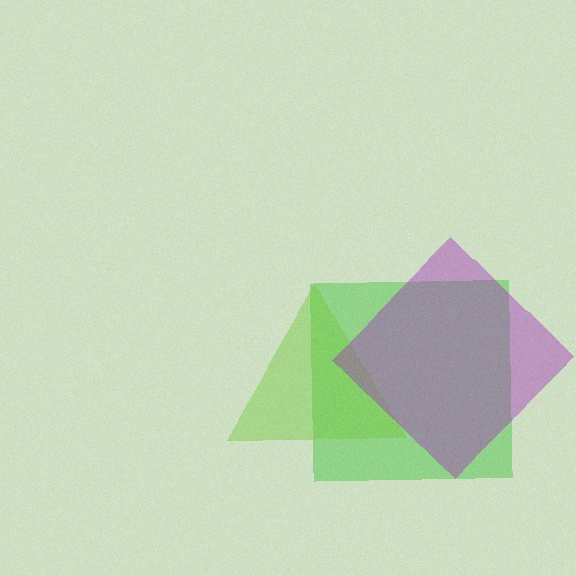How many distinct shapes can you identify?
There are 3 distinct shapes: a green square, a lime triangle, a purple diamond.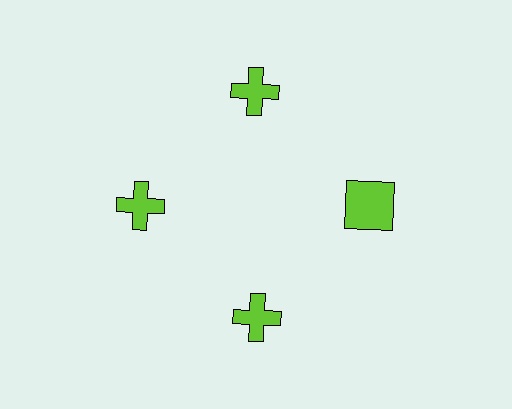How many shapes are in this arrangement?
There are 4 shapes arranged in a ring pattern.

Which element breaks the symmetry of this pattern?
The lime square at roughly the 3 o'clock position breaks the symmetry. All other shapes are lime crosses.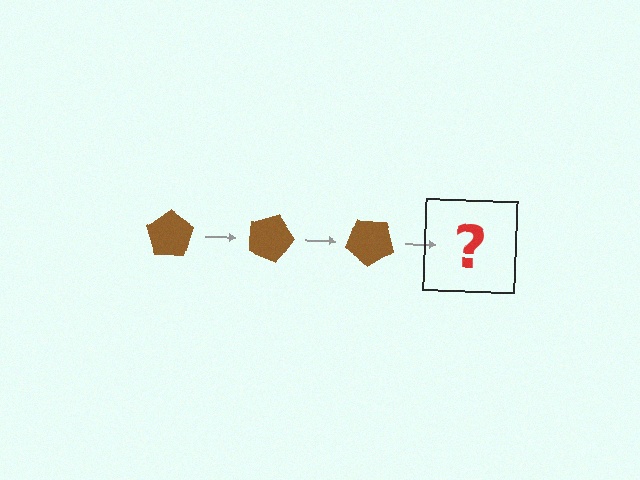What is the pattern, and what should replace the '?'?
The pattern is that the pentagon rotates 20 degrees each step. The '?' should be a brown pentagon rotated 60 degrees.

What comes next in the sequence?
The next element should be a brown pentagon rotated 60 degrees.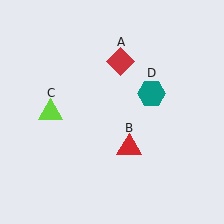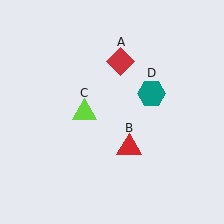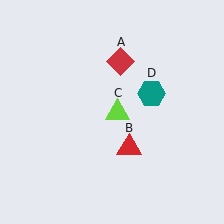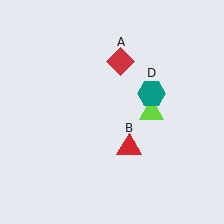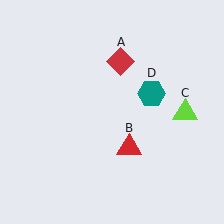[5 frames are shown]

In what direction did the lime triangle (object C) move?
The lime triangle (object C) moved right.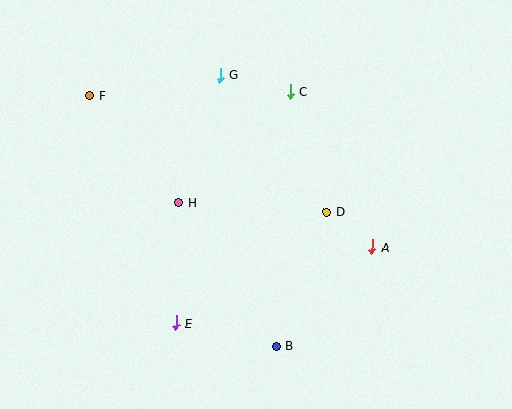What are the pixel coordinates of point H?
Point H is at (179, 203).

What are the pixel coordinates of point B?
Point B is at (276, 346).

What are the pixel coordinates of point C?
Point C is at (291, 91).